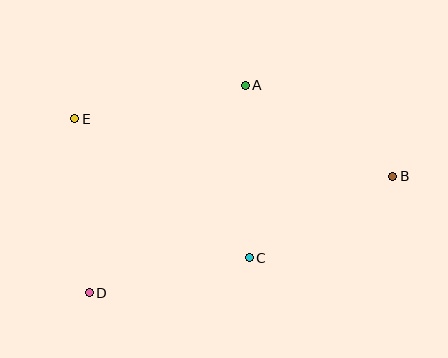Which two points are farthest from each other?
Points B and D are farthest from each other.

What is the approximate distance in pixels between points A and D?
The distance between A and D is approximately 260 pixels.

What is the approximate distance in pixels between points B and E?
The distance between B and E is approximately 324 pixels.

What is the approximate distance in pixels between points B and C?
The distance between B and C is approximately 165 pixels.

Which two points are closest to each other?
Points C and D are closest to each other.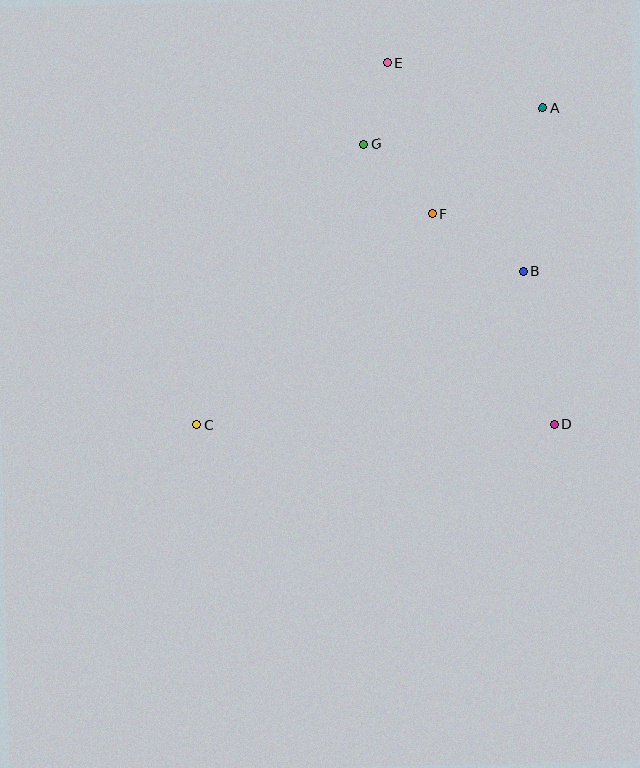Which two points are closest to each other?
Points E and G are closest to each other.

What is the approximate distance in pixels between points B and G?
The distance between B and G is approximately 204 pixels.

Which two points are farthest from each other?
Points A and C are farthest from each other.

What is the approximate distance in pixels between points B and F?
The distance between B and F is approximately 108 pixels.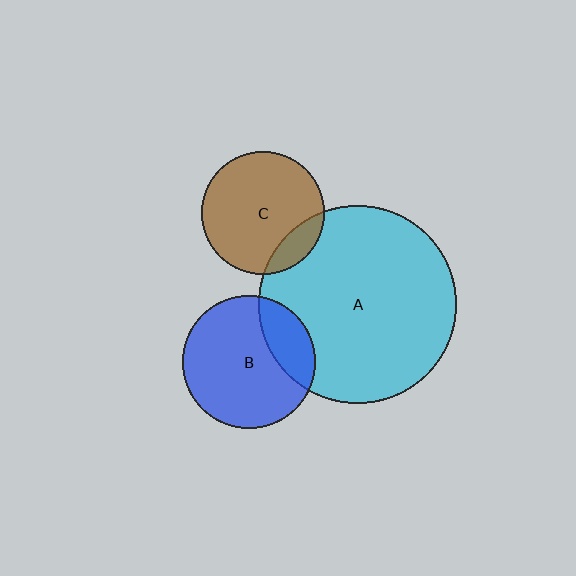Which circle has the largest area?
Circle A (cyan).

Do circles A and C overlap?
Yes.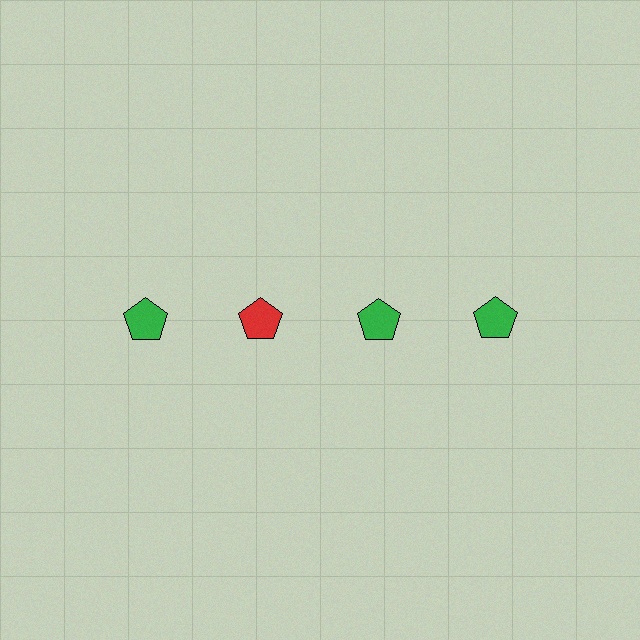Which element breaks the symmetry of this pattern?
The red pentagon in the top row, second from left column breaks the symmetry. All other shapes are green pentagons.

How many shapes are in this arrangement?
There are 4 shapes arranged in a grid pattern.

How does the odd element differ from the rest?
It has a different color: red instead of green.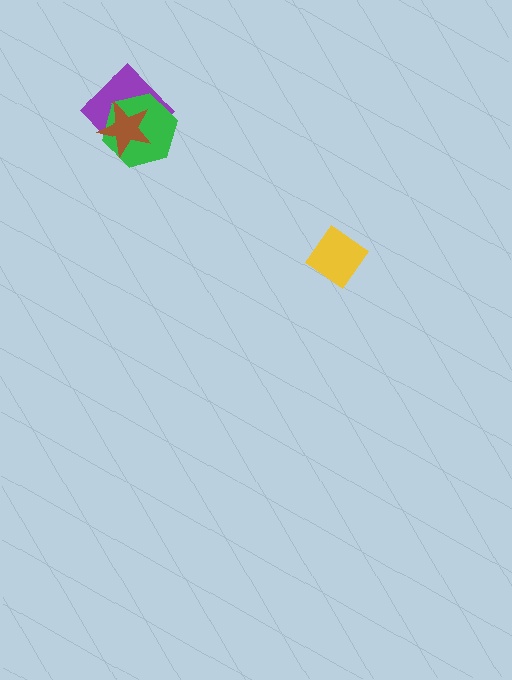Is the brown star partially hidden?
No, no other shape covers it.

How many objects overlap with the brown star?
2 objects overlap with the brown star.